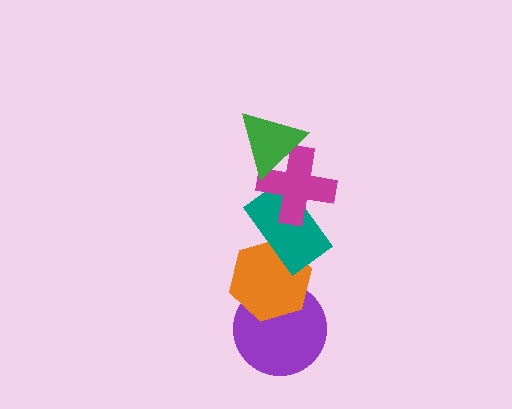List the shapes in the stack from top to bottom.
From top to bottom: the green triangle, the magenta cross, the teal rectangle, the orange hexagon, the purple circle.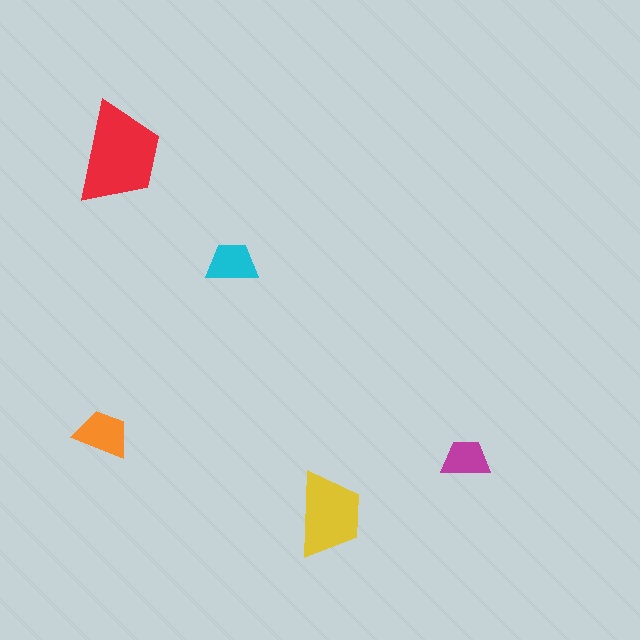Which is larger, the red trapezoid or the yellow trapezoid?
The red one.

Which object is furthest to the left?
The orange trapezoid is leftmost.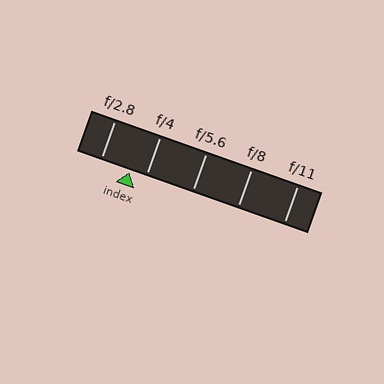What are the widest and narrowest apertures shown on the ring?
The widest aperture shown is f/2.8 and the narrowest is f/11.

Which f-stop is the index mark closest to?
The index mark is closest to f/4.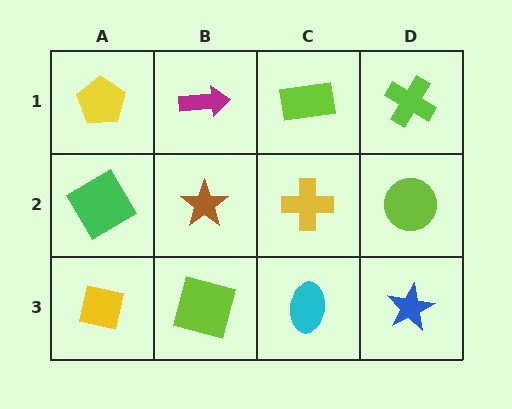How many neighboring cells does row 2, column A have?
3.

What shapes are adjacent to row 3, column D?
A lime circle (row 2, column D), a cyan ellipse (row 3, column C).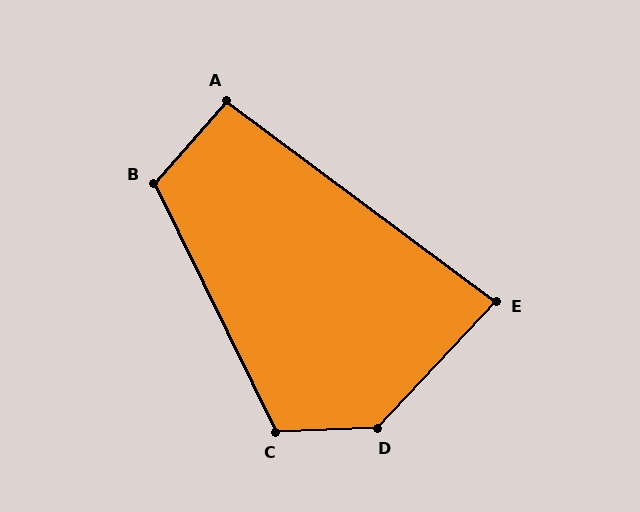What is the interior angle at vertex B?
Approximately 113 degrees (obtuse).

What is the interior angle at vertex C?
Approximately 114 degrees (obtuse).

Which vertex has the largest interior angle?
D, at approximately 135 degrees.